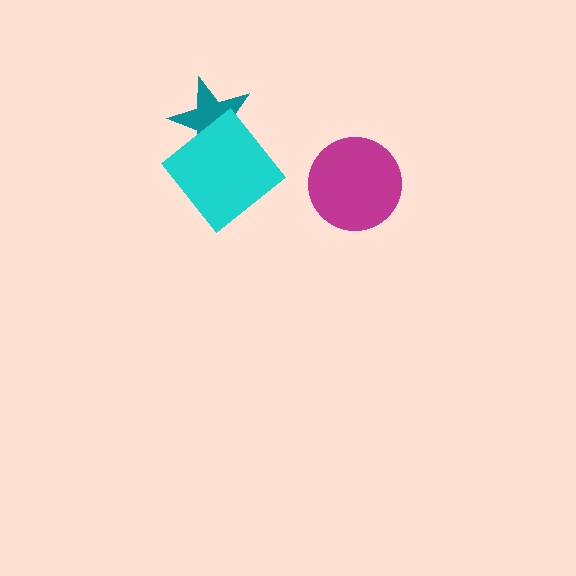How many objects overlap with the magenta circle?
0 objects overlap with the magenta circle.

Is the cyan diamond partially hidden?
No, no other shape covers it.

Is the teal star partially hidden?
Yes, it is partially covered by another shape.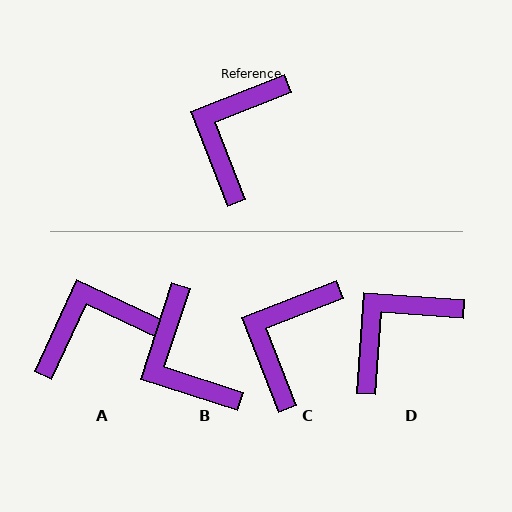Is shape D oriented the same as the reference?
No, it is off by about 26 degrees.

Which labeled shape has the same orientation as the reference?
C.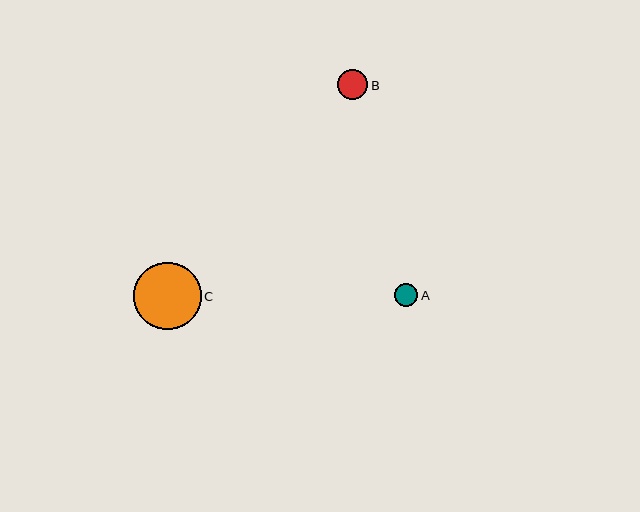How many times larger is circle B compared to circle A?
Circle B is approximately 1.3 times the size of circle A.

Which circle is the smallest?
Circle A is the smallest with a size of approximately 24 pixels.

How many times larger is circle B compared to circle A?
Circle B is approximately 1.3 times the size of circle A.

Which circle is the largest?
Circle C is the largest with a size of approximately 67 pixels.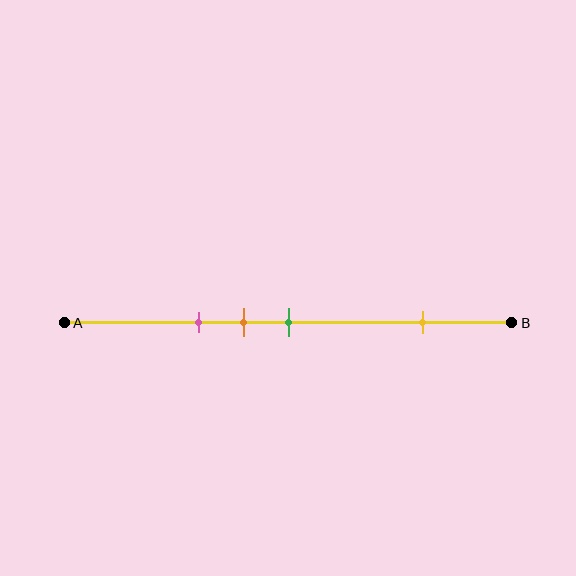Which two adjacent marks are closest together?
The orange and green marks are the closest adjacent pair.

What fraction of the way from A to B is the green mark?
The green mark is approximately 50% (0.5) of the way from A to B.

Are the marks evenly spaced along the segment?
No, the marks are not evenly spaced.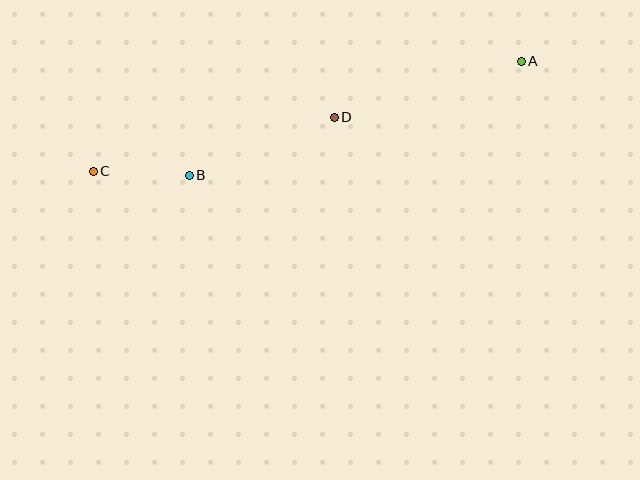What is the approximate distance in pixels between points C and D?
The distance between C and D is approximately 247 pixels.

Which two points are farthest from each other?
Points A and C are farthest from each other.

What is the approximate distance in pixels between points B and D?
The distance between B and D is approximately 156 pixels.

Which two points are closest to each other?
Points B and C are closest to each other.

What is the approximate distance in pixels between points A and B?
The distance between A and B is approximately 351 pixels.